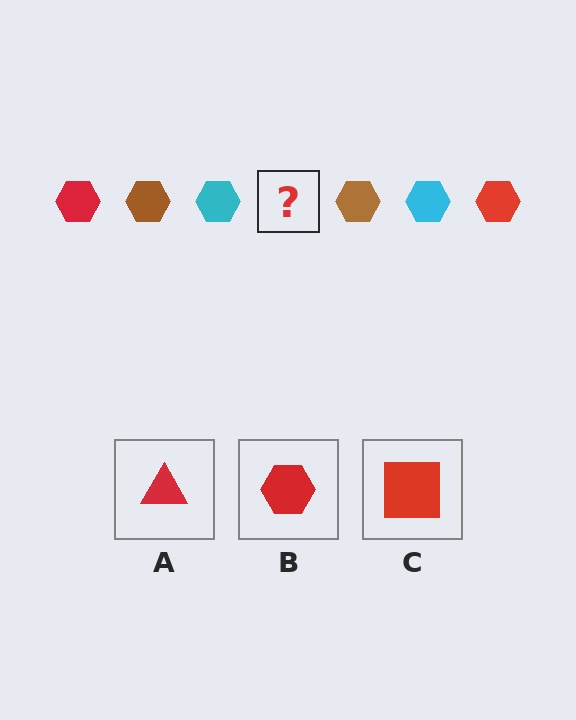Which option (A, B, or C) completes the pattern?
B.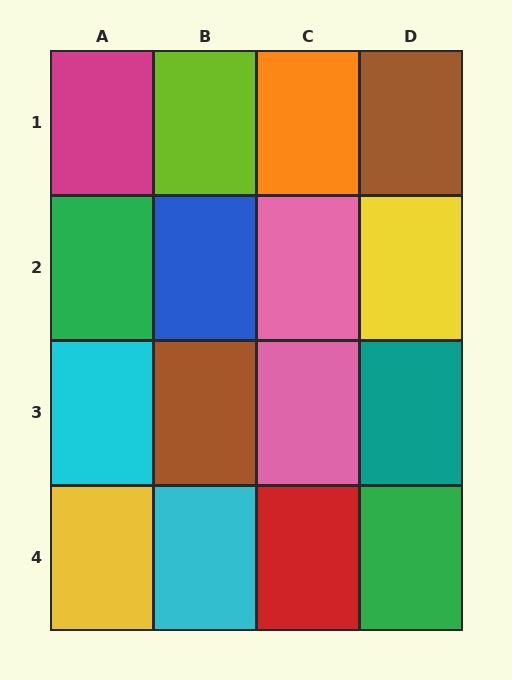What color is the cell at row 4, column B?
Cyan.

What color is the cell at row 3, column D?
Teal.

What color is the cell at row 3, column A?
Cyan.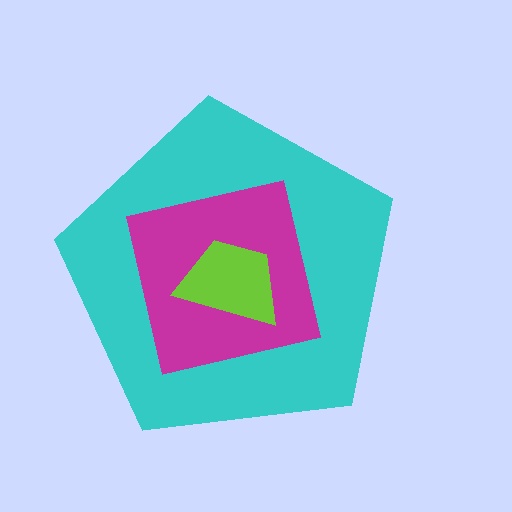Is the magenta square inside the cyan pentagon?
Yes.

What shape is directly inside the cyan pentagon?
The magenta square.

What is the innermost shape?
The lime trapezoid.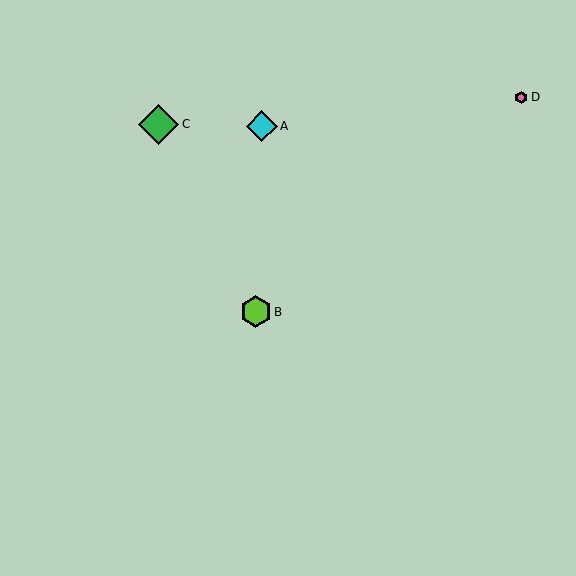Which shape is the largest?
The green diamond (labeled C) is the largest.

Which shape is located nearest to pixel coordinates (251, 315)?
The lime hexagon (labeled B) at (256, 312) is nearest to that location.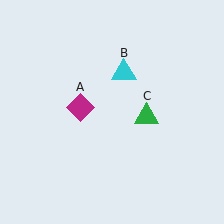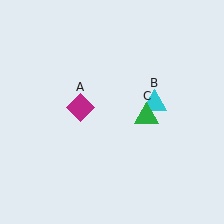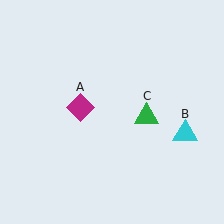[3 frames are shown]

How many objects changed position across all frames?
1 object changed position: cyan triangle (object B).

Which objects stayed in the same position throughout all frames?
Magenta diamond (object A) and green triangle (object C) remained stationary.